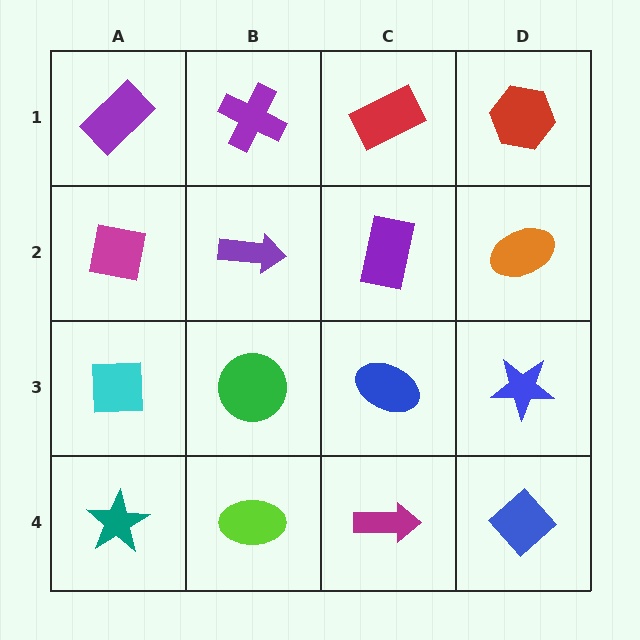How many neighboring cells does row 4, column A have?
2.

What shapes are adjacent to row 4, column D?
A blue star (row 3, column D), a magenta arrow (row 4, column C).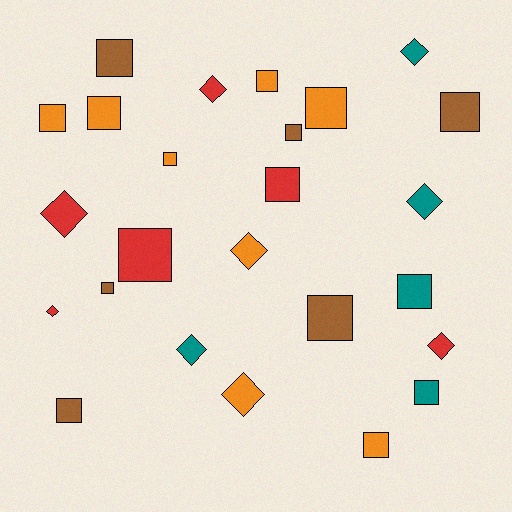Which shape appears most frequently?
Square, with 16 objects.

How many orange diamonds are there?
There are 2 orange diamonds.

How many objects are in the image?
There are 25 objects.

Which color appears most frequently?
Orange, with 8 objects.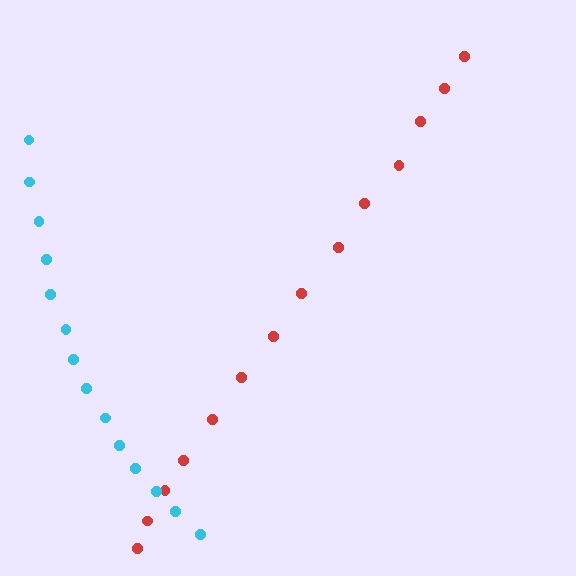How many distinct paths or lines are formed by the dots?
There are 2 distinct paths.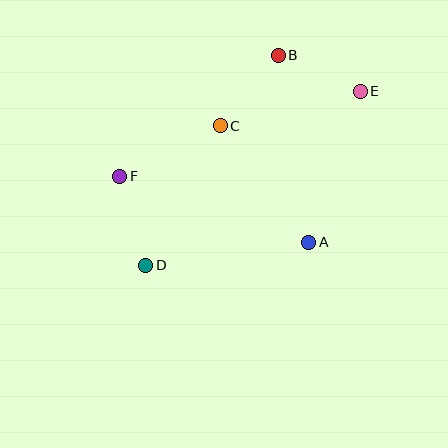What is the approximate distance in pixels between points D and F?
The distance between D and F is approximately 93 pixels.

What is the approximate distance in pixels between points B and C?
The distance between B and C is approximately 91 pixels.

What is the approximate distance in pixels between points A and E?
The distance between A and E is approximately 159 pixels.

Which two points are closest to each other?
Points B and E are closest to each other.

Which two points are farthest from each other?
Points D and E are farthest from each other.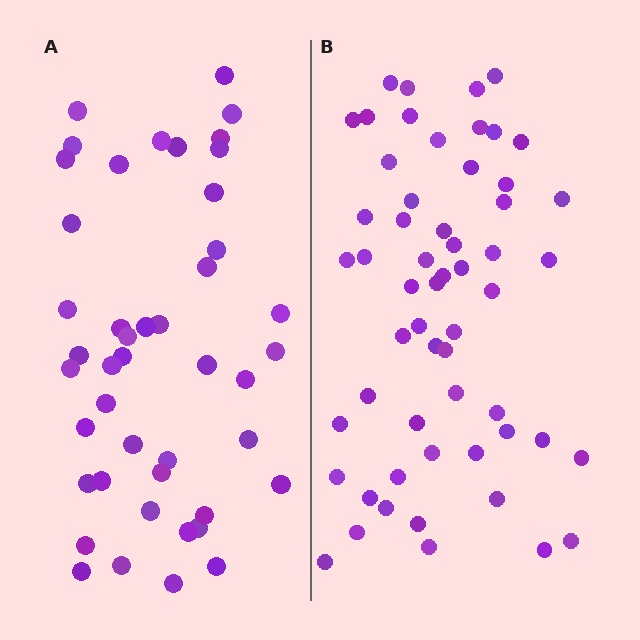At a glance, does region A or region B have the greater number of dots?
Region B (the right region) has more dots.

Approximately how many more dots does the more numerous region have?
Region B has roughly 12 or so more dots than region A.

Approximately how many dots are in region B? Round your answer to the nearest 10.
About 60 dots. (The exact count is 57, which rounds to 60.)